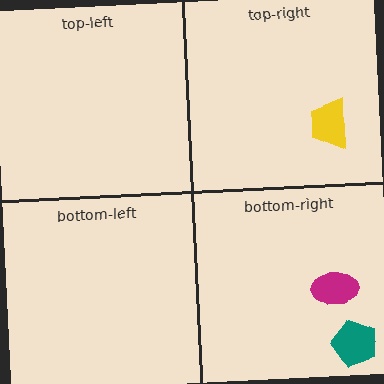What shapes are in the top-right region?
The yellow trapezoid.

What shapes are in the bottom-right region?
The magenta ellipse, the teal pentagon.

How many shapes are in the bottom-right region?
2.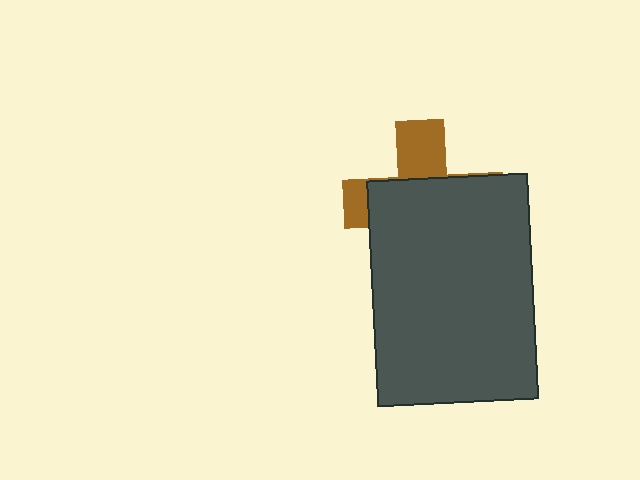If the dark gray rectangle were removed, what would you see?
You would see the complete brown cross.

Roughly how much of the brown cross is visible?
A small part of it is visible (roughly 31%).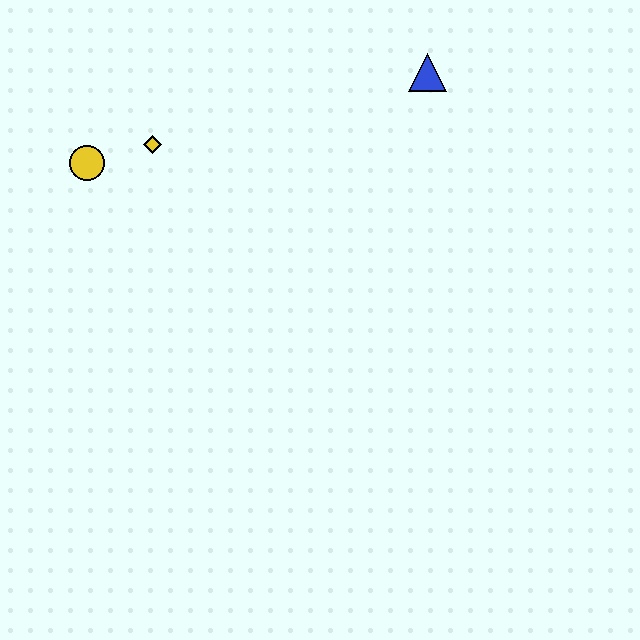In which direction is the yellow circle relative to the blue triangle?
The yellow circle is to the left of the blue triangle.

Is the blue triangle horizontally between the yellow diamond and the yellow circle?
No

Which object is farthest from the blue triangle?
The yellow circle is farthest from the blue triangle.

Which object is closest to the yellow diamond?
The yellow circle is closest to the yellow diamond.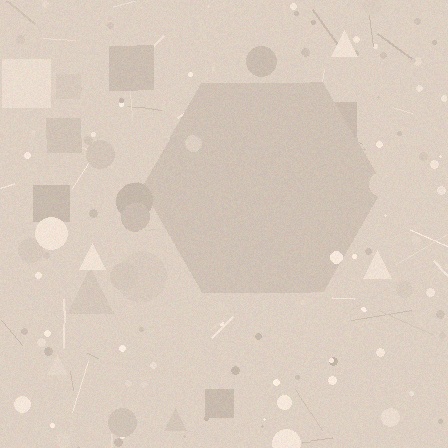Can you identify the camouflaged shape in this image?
The camouflaged shape is a hexagon.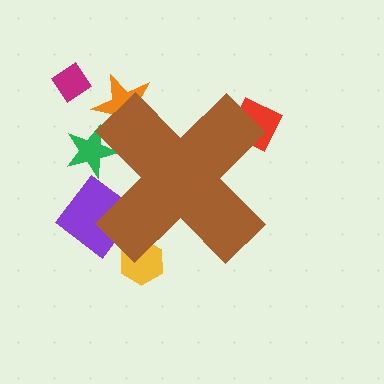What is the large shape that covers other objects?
A brown cross.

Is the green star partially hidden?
Yes, the green star is partially hidden behind the brown cross.